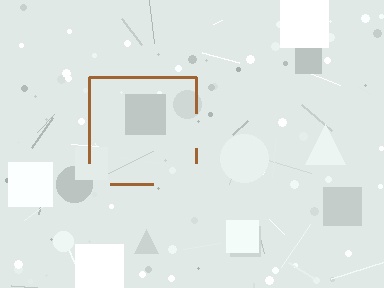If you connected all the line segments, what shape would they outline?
They would outline a square.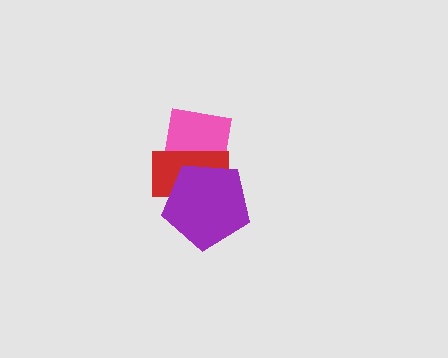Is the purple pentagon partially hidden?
No, no other shape covers it.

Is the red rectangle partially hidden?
Yes, it is partially covered by another shape.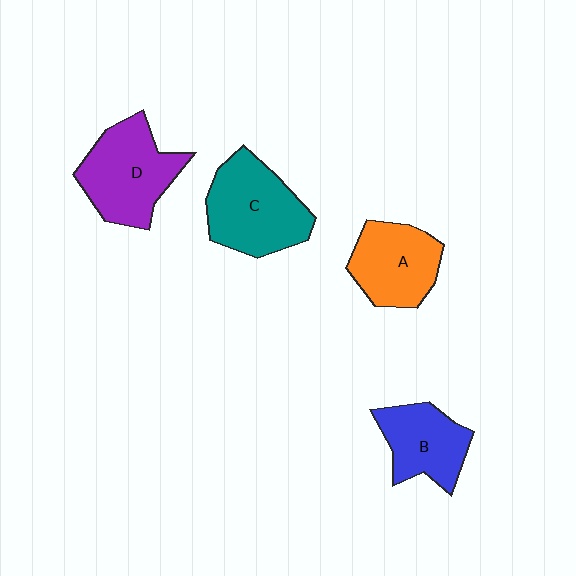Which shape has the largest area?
Shape C (teal).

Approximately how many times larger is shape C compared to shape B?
Approximately 1.4 times.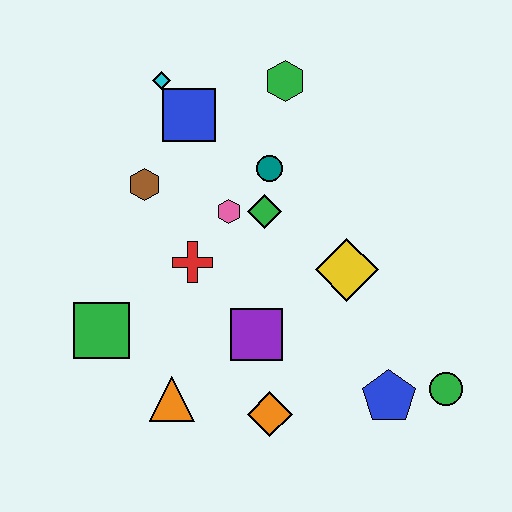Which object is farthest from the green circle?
The cyan diamond is farthest from the green circle.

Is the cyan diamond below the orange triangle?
No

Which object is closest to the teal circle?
The green diamond is closest to the teal circle.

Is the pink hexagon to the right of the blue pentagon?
No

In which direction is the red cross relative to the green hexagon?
The red cross is below the green hexagon.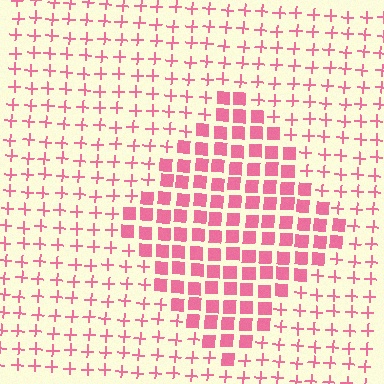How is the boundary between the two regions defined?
The boundary is defined by a change in element shape: squares inside vs. plus signs outside. All elements share the same color and spacing.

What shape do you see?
I see a diamond.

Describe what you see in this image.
The image is filled with small pink elements arranged in a uniform grid. A diamond-shaped region contains squares, while the surrounding area contains plus signs. The boundary is defined purely by the change in element shape.